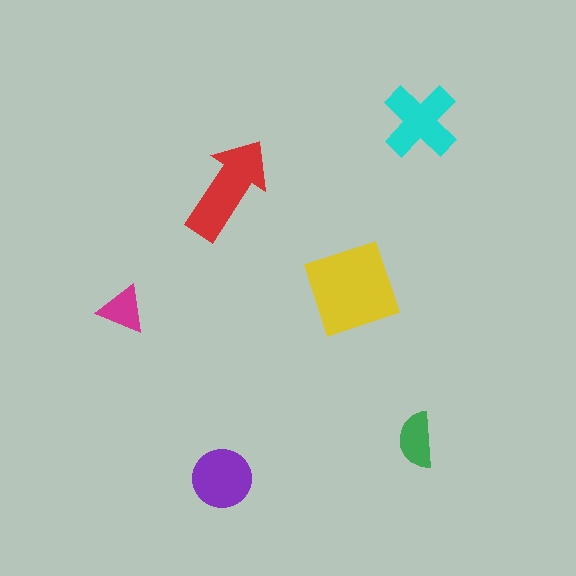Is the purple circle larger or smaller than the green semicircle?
Larger.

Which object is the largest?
The yellow square.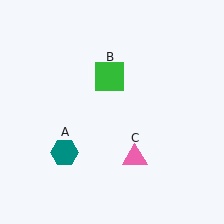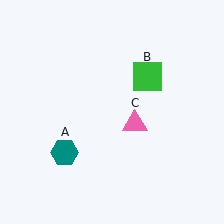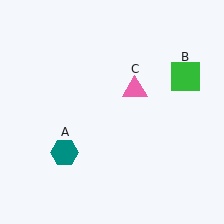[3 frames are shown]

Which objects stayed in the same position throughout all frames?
Teal hexagon (object A) remained stationary.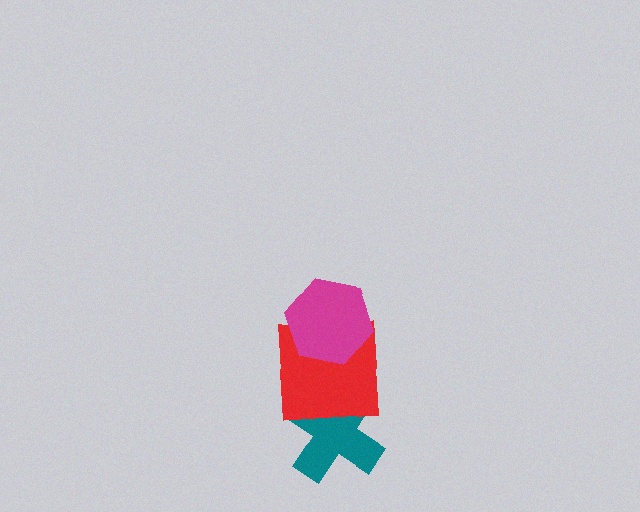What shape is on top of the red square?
The magenta hexagon is on top of the red square.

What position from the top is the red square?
The red square is 2nd from the top.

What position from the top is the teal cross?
The teal cross is 3rd from the top.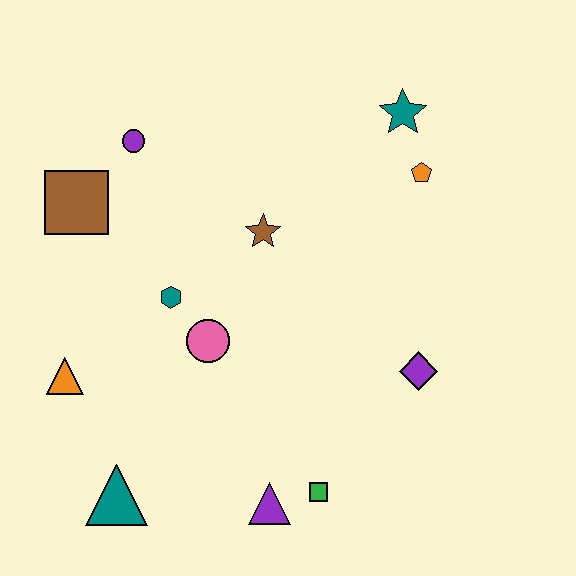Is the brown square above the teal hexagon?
Yes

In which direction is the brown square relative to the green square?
The brown square is above the green square.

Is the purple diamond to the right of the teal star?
Yes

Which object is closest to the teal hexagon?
The pink circle is closest to the teal hexagon.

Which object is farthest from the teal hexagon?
The teal star is farthest from the teal hexagon.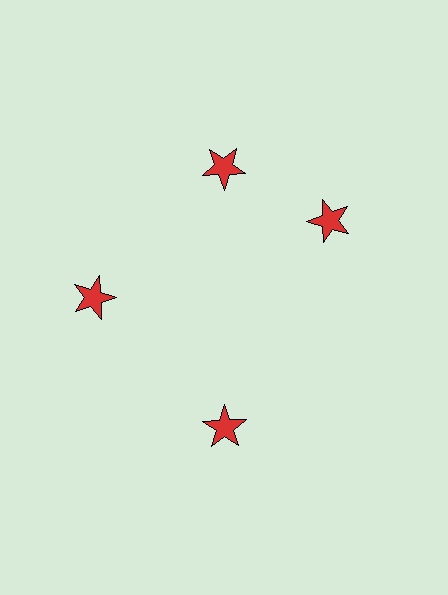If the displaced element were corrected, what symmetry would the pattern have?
It would have 4-fold rotational symmetry — the pattern would map onto itself every 90 degrees.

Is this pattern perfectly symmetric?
No. The 4 red stars are arranged in a ring, but one element near the 3 o'clock position is rotated out of alignment along the ring, breaking the 4-fold rotational symmetry.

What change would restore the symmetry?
The symmetry would be restored by rotating it back into even spacing with its neighbors so that all 4 stars sit at equal angles and equal distance from the center.